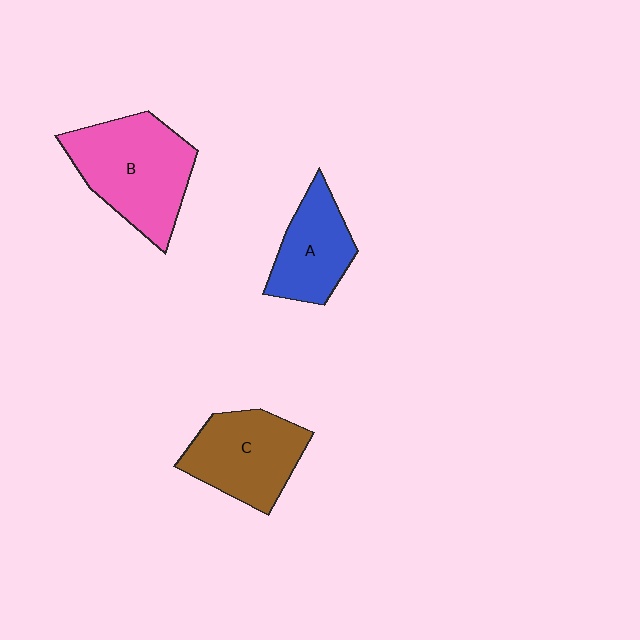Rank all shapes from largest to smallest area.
From largest to smallest: B (pink), C (brown), A (blue).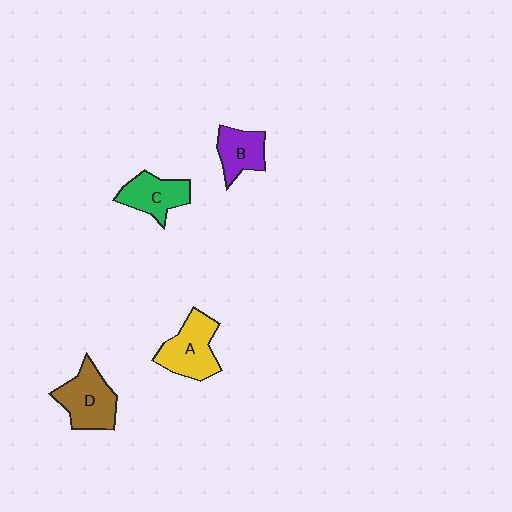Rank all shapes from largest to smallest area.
From largest to smallest: D (brown), A (yellow), C (green), B (purple).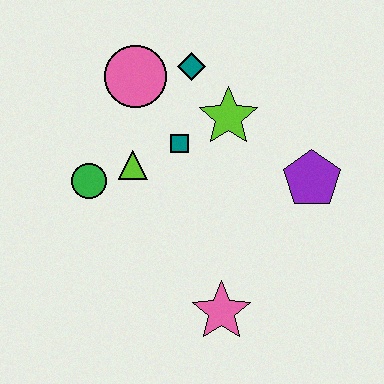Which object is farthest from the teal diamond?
The pink star is farthest from the teal diamond.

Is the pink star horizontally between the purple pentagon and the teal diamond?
Yes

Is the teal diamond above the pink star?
Yes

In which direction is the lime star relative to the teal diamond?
The lime star is below the teal diamond.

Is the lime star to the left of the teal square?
No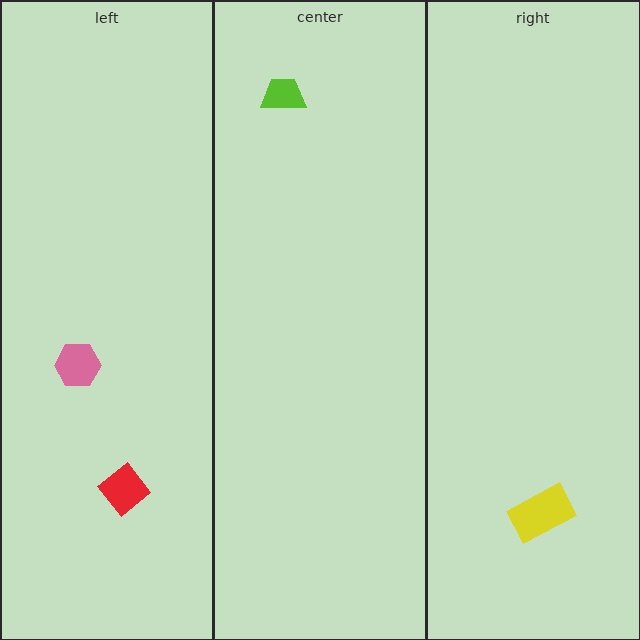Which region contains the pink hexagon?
The left region.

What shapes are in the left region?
The pink hexagon, the red diamond.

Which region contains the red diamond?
The left region.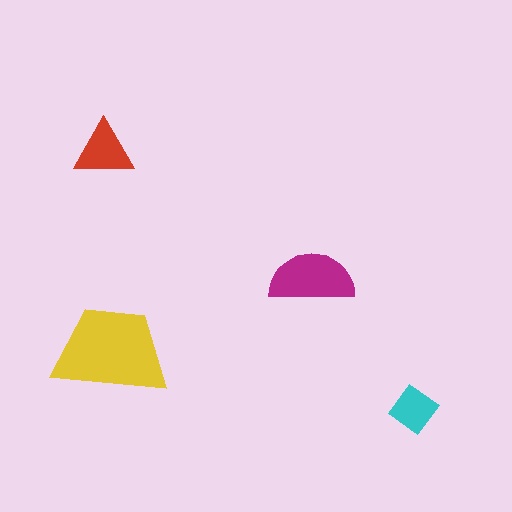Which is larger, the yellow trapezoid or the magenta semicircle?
The yellow trapezoid.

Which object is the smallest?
The cyan diamond.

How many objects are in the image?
There are 4 objects in the image.